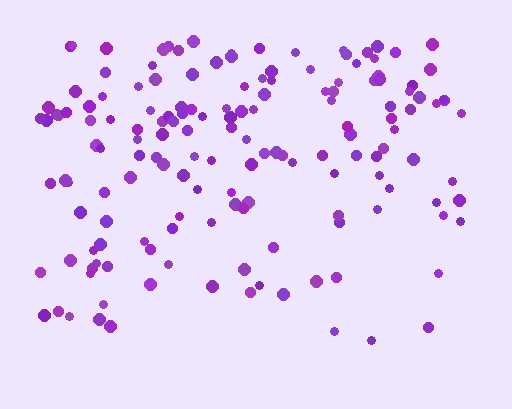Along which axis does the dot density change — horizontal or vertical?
Vertical.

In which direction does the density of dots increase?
From bottom to top, with the top side densest.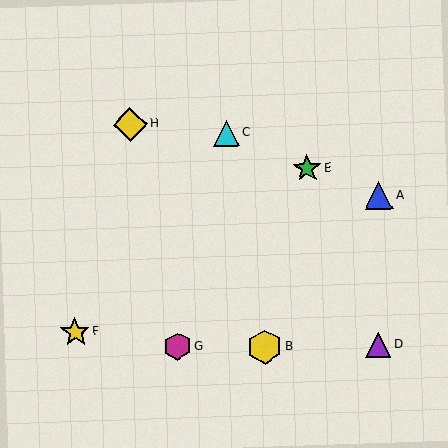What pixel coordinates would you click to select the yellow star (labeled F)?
Click at (75, 332) to select the yellow star F.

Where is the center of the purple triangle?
The center of the purple triangle is at (378, 345).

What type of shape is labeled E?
Shape E is a green star.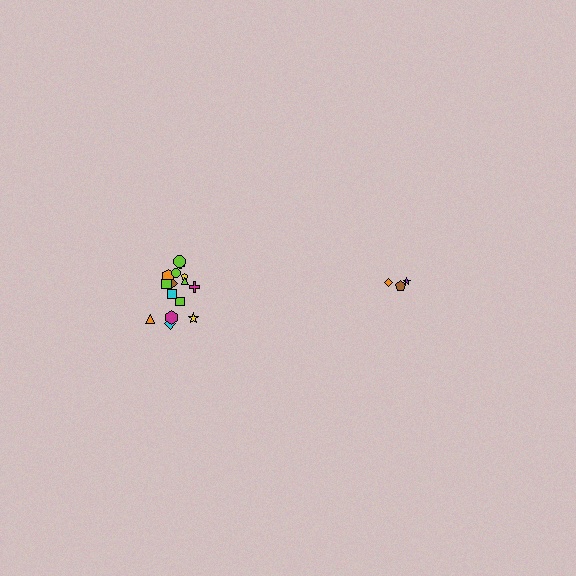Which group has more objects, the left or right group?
The left group.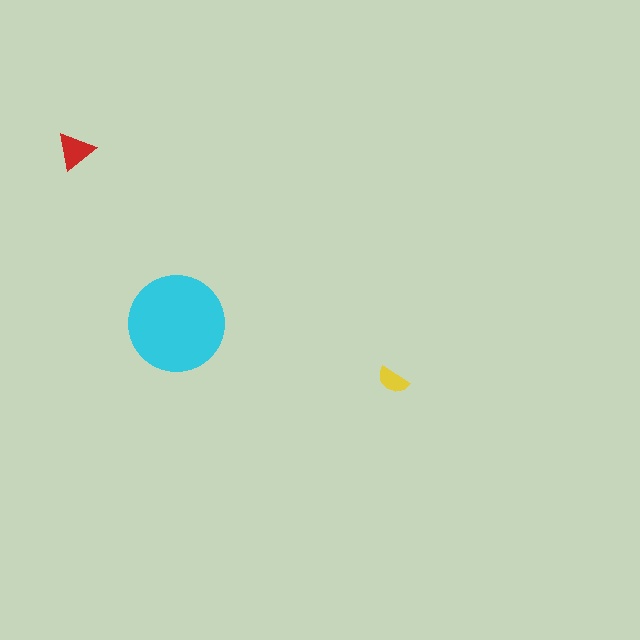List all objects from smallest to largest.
The yellow semicircle, the red triangle, the cyan circle.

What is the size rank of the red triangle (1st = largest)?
2nd.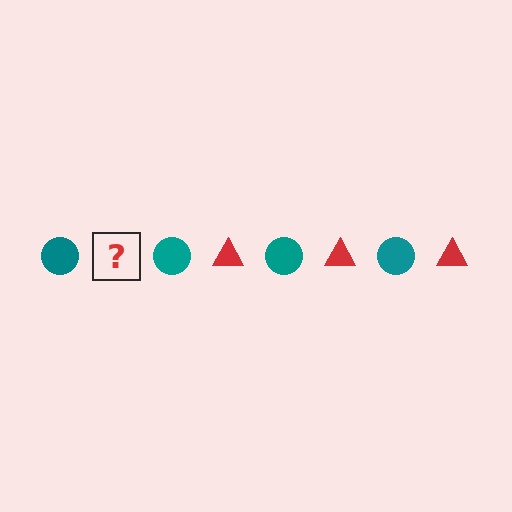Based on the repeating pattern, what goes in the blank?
The blank should be a red triangle.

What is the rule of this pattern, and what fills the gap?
The rule is that the pattern alternates between teal circle and red triangle. The gap should be filled with a red triangle.